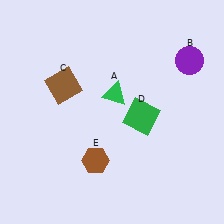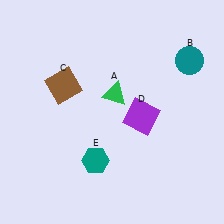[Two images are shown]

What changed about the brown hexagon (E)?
In Image 1, E is brown. In Image 2, it changed to teal.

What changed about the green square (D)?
In Image 1, D is green. In Image 2, it changed to purple.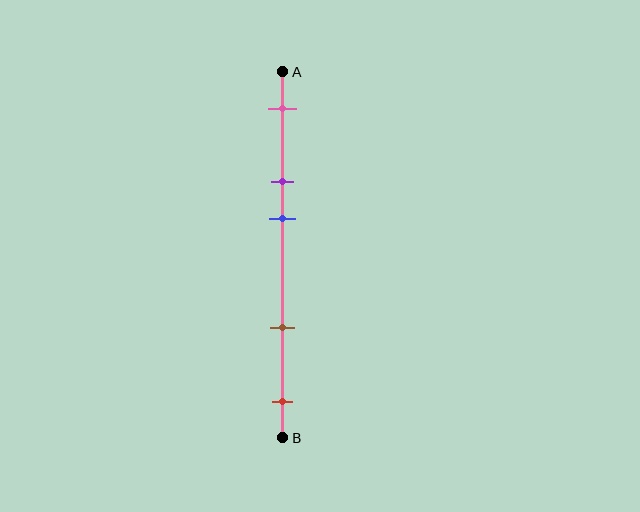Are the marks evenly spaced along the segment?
No, the marks are not evenly spaced.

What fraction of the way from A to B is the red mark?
The red mark is approximately 90% (0.9) of the way from A to B.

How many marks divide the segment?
There are 5 marks dividing the segment.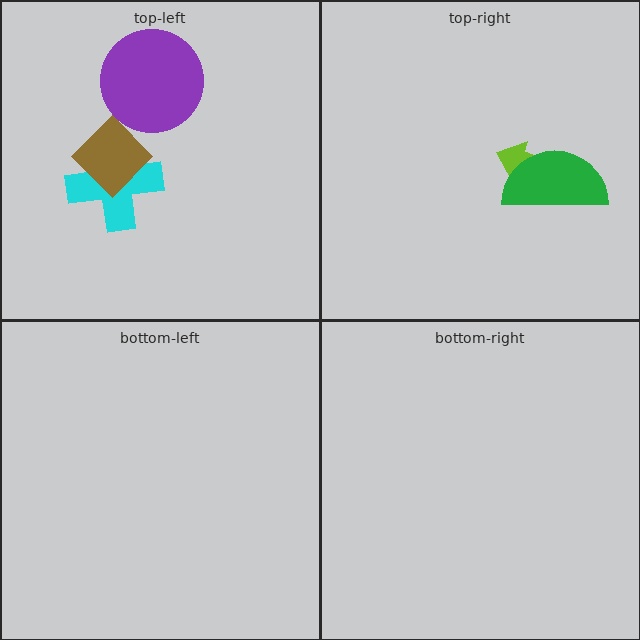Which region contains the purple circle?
The top-left region.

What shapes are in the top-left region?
The cyan cross, the purple circle, the brown diamond.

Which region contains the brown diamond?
The top-left region.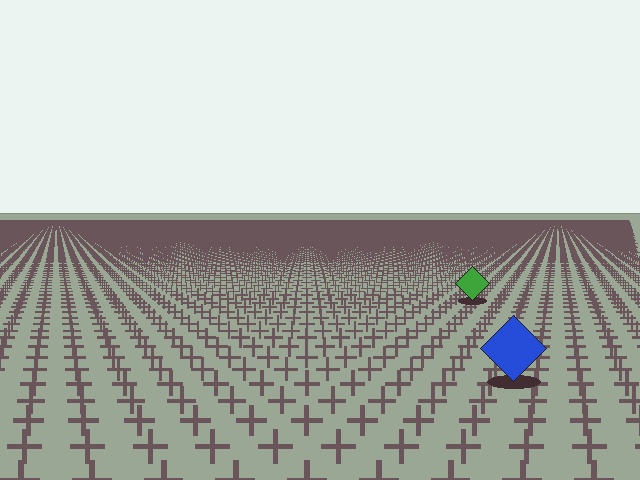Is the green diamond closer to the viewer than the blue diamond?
No. The blue diamond is closer — you can tell from the texture gradient: the ground texture is coarser near it.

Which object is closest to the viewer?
The blue diamond is closest. The texture marks near it are larger and more spread out.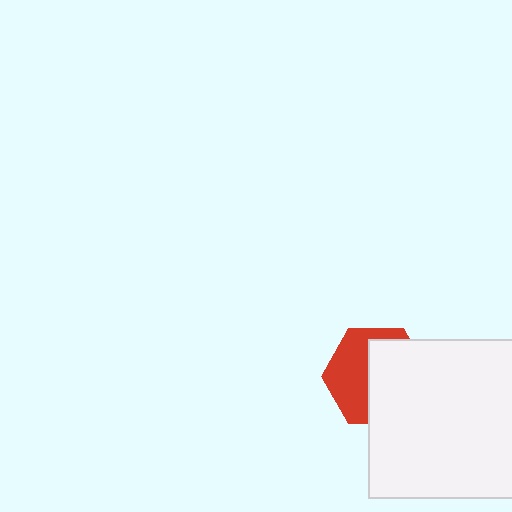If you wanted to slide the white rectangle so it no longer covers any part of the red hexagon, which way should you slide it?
Slide it right — that is the most direct way to separate the two shapes.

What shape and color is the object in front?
The object in front is a white rectangle.